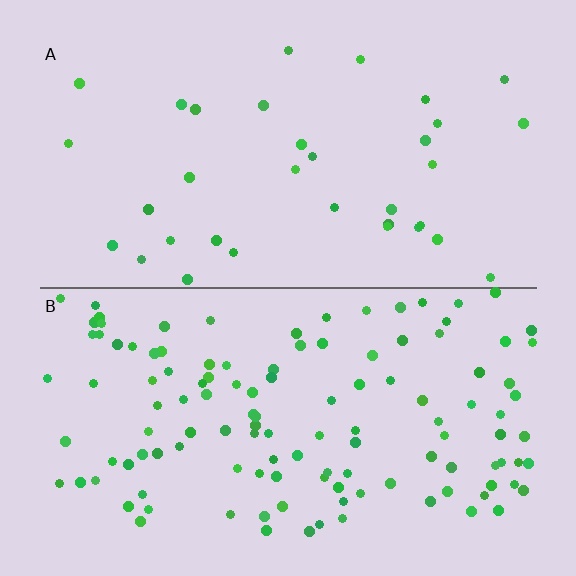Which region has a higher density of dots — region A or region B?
B (the bottom).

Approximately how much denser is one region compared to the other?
Approximately 3.5× — region B over region A.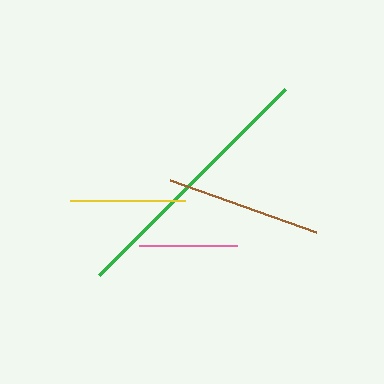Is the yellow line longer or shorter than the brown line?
The brown line is longer than the yellow line.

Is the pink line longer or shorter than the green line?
The green line is longer than the pink line.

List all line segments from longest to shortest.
From longest to shortest: green, brown, yellow, pink.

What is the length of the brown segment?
The brown segment is approximately 155 pixels long.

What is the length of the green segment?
The green segment is approximately 263 pixels long.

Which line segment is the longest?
The green line is the longest at approximately 263 pixels.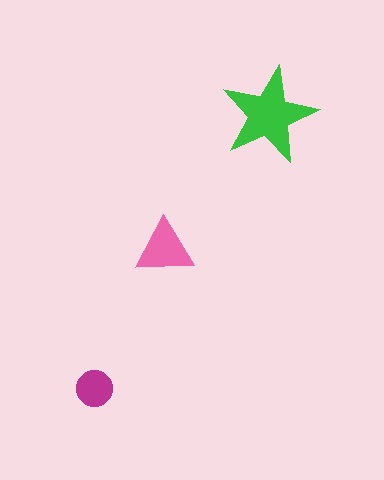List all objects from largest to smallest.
The green star, the pink triangle, the magenta circle.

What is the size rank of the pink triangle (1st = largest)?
2nd.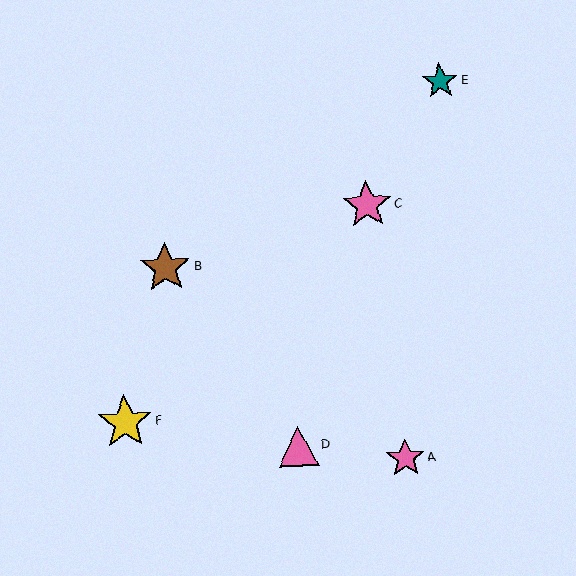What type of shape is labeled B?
Shape B is a brown star.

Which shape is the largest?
The yellow star (labeled F) is the largest.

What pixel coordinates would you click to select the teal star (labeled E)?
Click at (440, 81) to select the teal star E.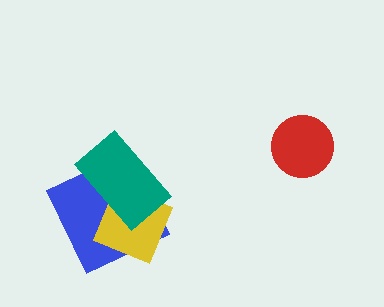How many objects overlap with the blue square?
2 objects overlap with the blue square.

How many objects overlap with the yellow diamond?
2 objects overlap with the yellow diamond.